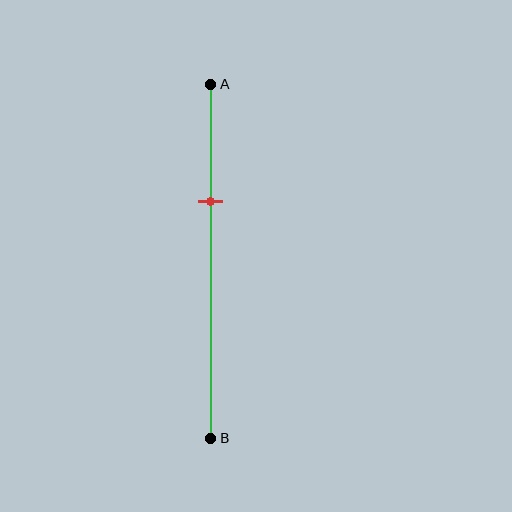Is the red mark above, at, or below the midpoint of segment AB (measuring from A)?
The red mark is above the midpoint of segment AB.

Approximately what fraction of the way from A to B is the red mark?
The red mark is approximately 35% of the way from A to B.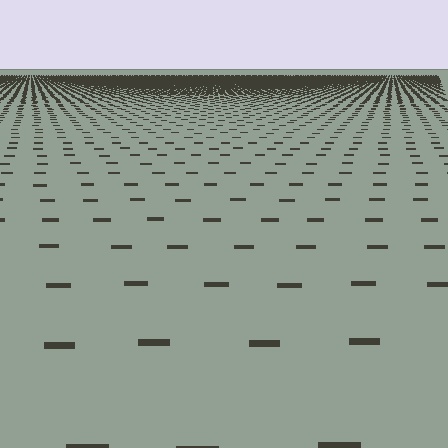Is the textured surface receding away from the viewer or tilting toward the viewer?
The surface is receding away from the viewer. Texture elements get smaller and denser toward the top.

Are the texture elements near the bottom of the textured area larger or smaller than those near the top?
Larger. Near the bottom, elements are closer to the viewer and appear at a bigger on-screen size.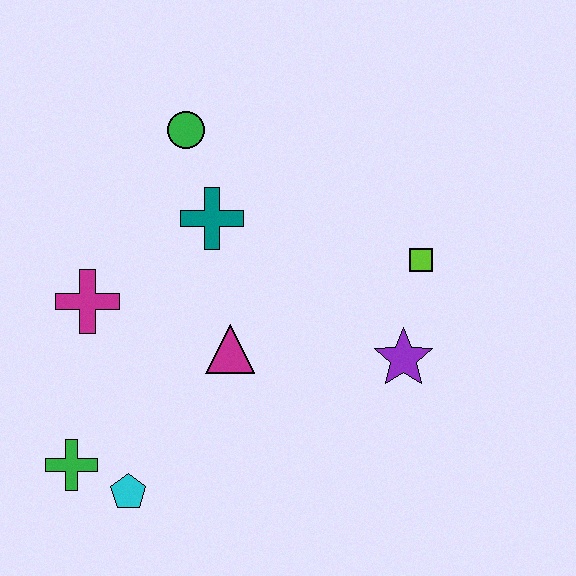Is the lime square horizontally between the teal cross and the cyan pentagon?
No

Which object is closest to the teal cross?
The green circle is closest to the teal cross.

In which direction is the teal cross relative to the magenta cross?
The teal cross is to the right of the magenta cross.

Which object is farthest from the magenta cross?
The lime square is farthest from the magenta cross.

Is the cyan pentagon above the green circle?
No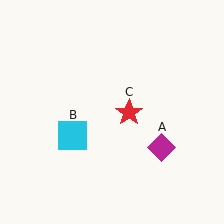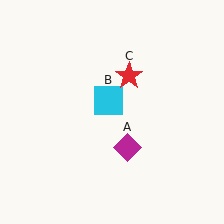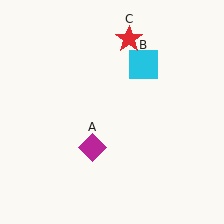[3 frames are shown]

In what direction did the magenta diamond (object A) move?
The magenta diamond (object A) moved left.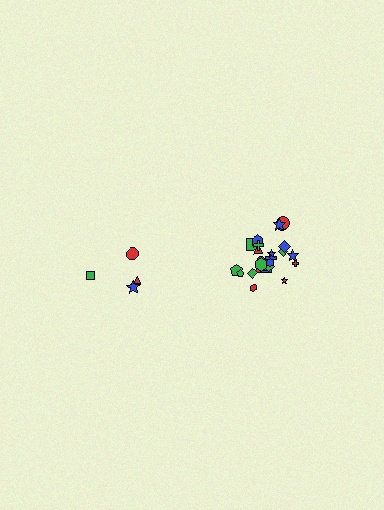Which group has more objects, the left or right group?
The right group.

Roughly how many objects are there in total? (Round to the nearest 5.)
Roughly 30 objects in total.